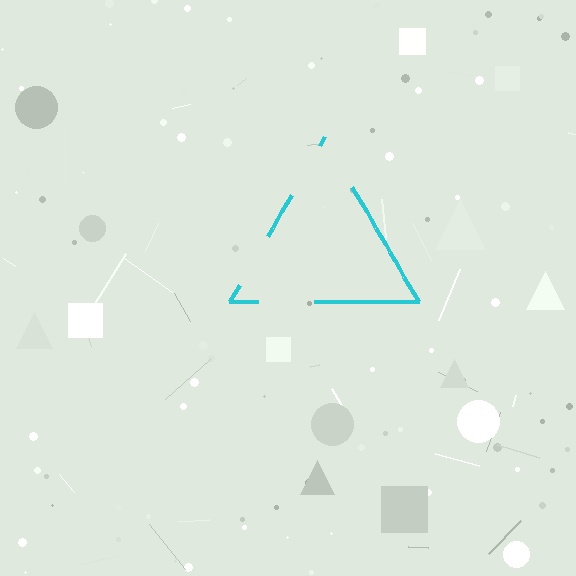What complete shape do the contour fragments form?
The contour fragments form a triangle.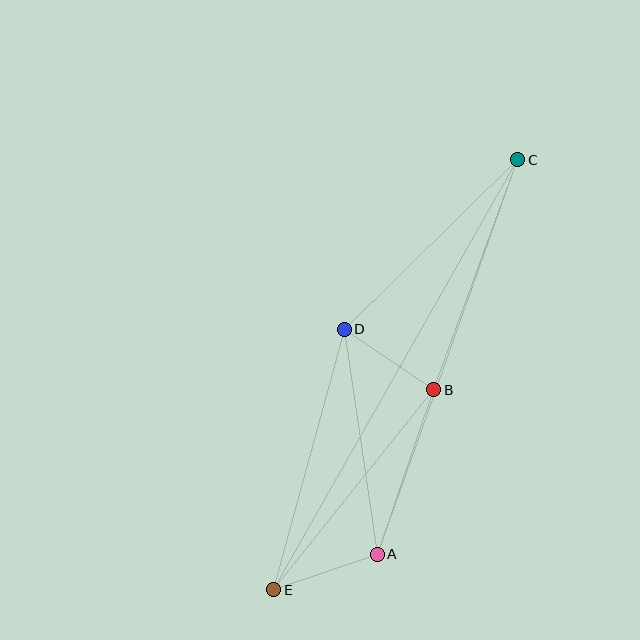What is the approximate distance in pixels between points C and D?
The distance between C and D is approximately 243 pixels.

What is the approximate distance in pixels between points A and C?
The distance between A and C is approximately 419 pixels.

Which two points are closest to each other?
Points B and D are closest to each other.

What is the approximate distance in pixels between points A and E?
The distance between A and E is approximately 109 pixels.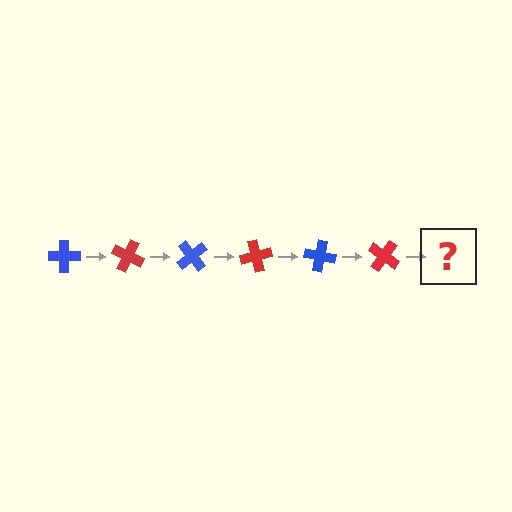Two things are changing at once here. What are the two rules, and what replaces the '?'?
The two rules are that it rotates 25 degrees each step and the color cycles through blue and red. The '?' should be a blue cross, rotated 150 degrees from the start.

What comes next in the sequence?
The next element should be a blue cross, rotated 150 degrees from the start.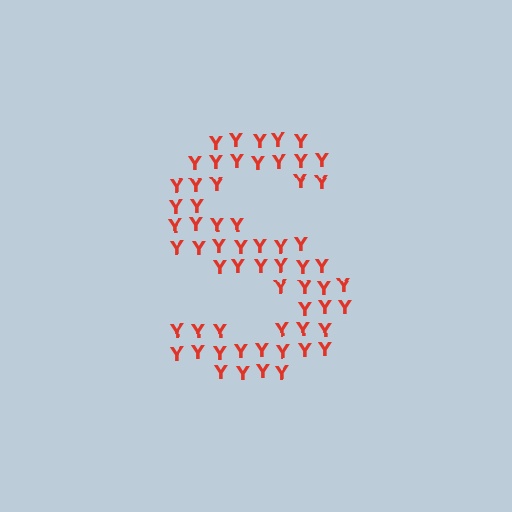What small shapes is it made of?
It is made of small letter Y's.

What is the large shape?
The large shape is the letter S.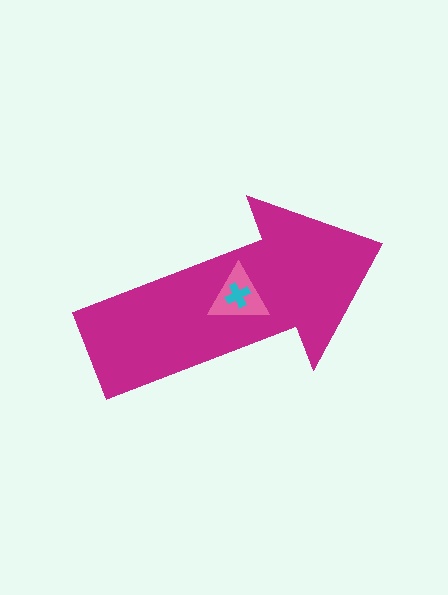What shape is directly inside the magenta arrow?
The pink triangle.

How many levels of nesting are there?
3.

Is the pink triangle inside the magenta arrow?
Yes.